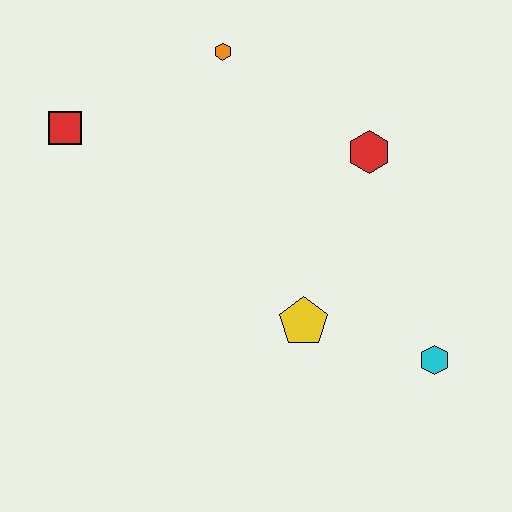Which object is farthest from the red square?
The cyan hexagon is farthest from the red square.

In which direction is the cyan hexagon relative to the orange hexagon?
The cyan hexagon is below the orange hexagon.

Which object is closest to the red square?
The orange hexagon is closest to the red square.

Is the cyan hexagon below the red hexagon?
Yes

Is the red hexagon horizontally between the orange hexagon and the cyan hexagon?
Yes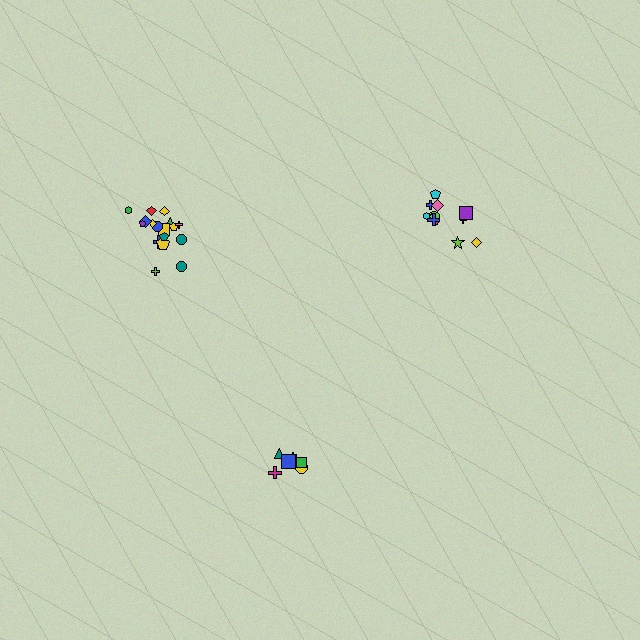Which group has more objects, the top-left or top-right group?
The top-left group.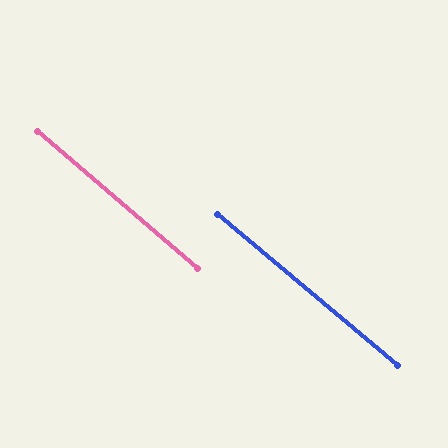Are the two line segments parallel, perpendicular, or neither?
Parallel — their directions differ by only 0.2°.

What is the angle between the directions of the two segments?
Approximately 0 degrees.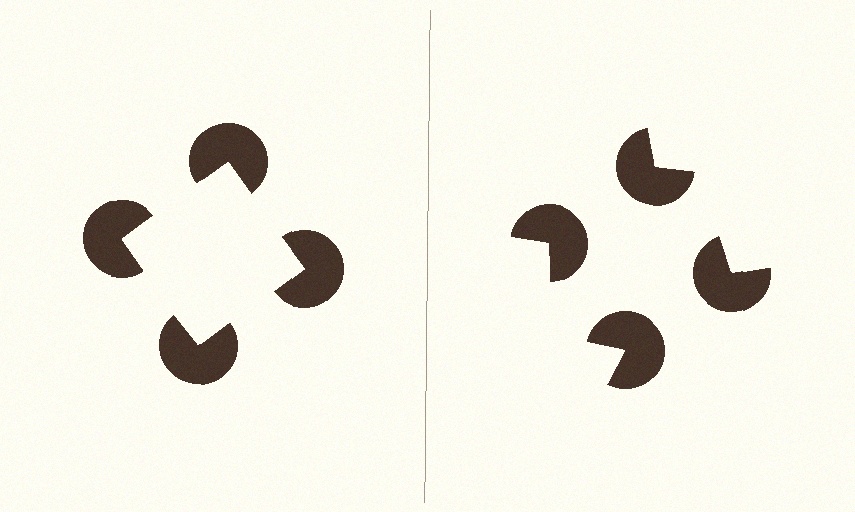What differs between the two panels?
The pac-man discs are positioned identically on both sides; only the wedge orientations differ. On the left they align to a square; on the right they are misaligned.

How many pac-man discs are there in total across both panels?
8 — 4 on each side.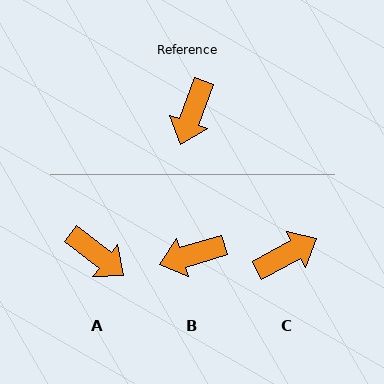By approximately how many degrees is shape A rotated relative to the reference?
Approximately 72 degrees counter-clockwise.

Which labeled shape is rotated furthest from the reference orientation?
C, about 138 degrees away.